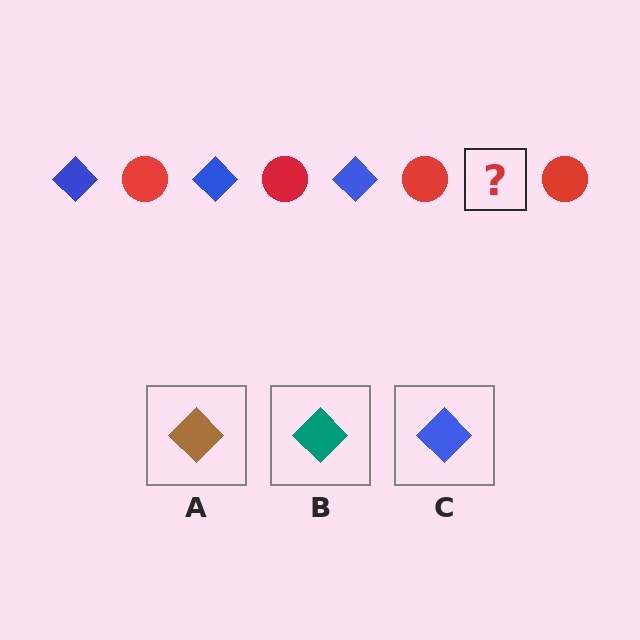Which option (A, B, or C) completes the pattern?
C.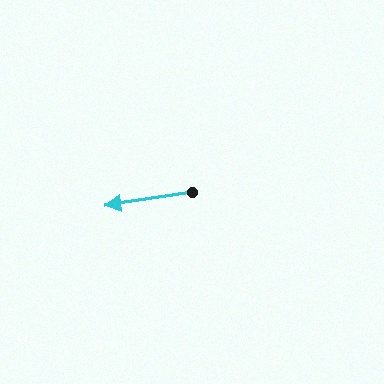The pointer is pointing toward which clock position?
Roughly 9 o'clock.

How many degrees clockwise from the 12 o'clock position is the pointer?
Approximately 261 degrees.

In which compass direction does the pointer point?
West.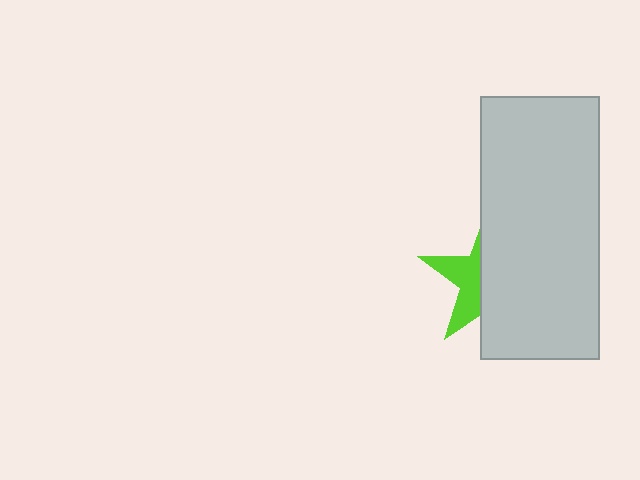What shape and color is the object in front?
The object in front is a light gray rectangle.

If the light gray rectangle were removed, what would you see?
You would see the complete lime star.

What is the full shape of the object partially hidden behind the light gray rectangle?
The partially hidden object is a lime star.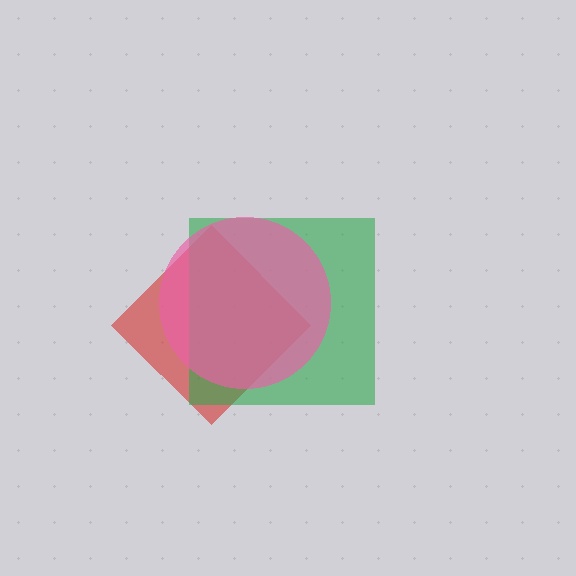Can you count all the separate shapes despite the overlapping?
Yes, there are 3 separate shapes.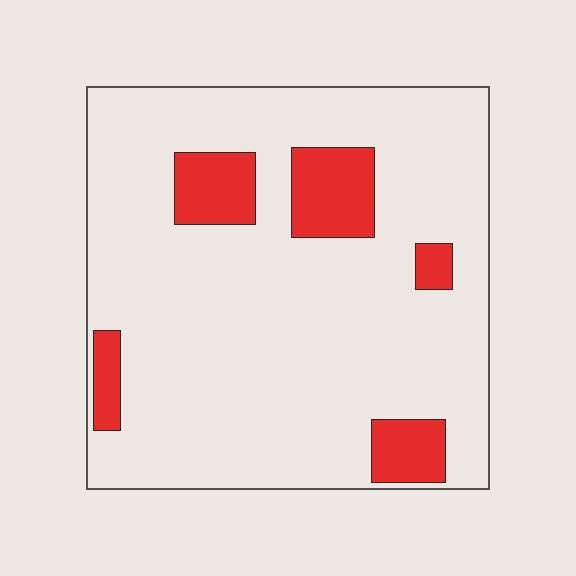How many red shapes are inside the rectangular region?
5.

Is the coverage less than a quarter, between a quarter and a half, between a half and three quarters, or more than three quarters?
Less than a quarter.